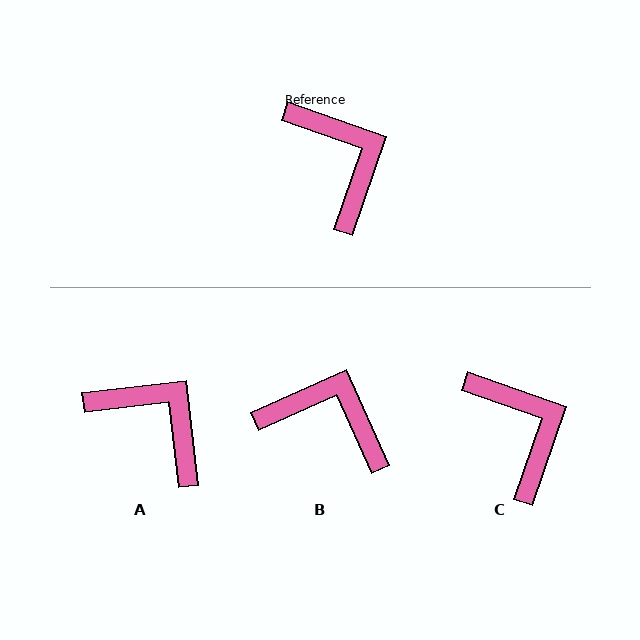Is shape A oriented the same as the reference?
No, it is off by about 26 degrees.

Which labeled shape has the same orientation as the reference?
C.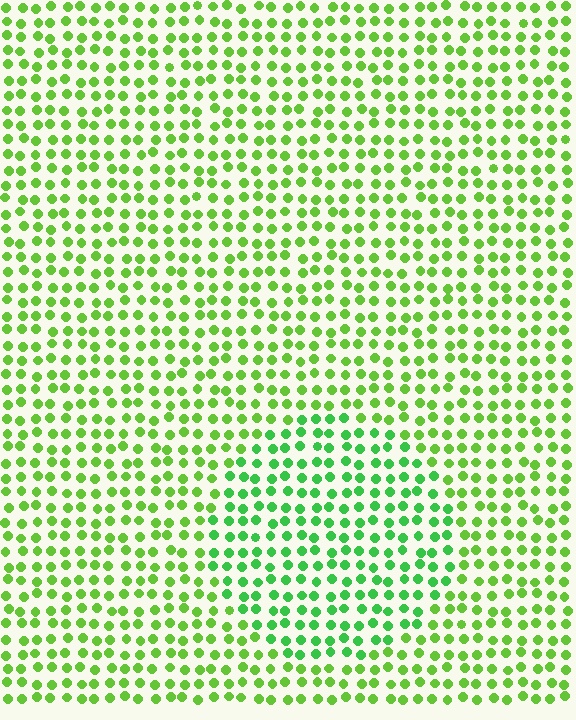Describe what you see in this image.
The image is filled with small lime elements in a uniform arrangement. A circle-shaped region is visible where the elements are tinted to a slightly different hue, forming a subtle color boundary.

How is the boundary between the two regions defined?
The boundary is defined purely by a slight shift in hue (about 26 degrees). Spacing, size, and orientation are identical on both sides.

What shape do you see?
I see a circle.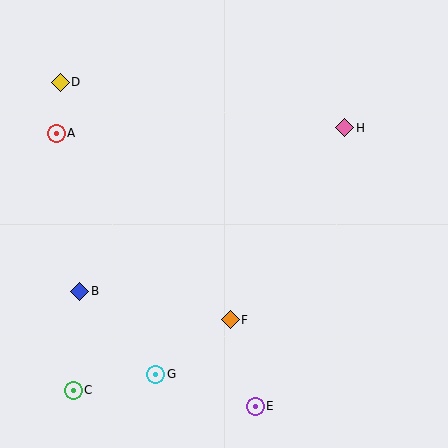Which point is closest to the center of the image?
Point F at (230, 320) is closest to the center.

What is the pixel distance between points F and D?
The distance between F and D is 292 pixels.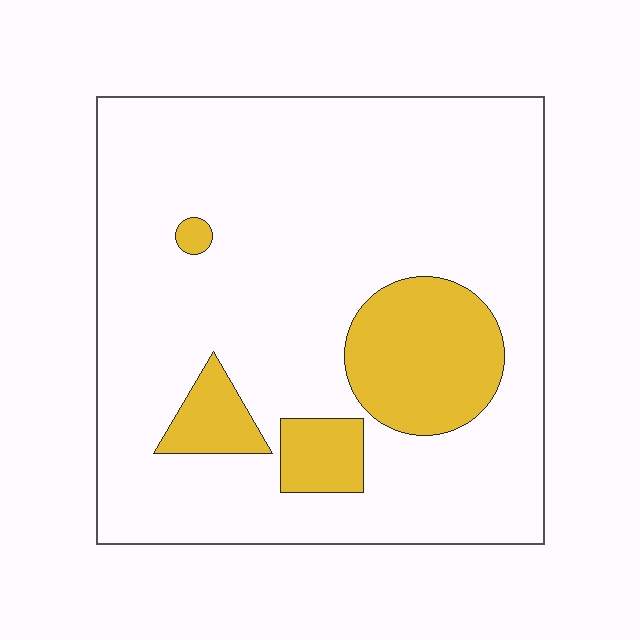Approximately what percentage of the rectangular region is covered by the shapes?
Approximately 15%.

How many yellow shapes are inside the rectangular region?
4.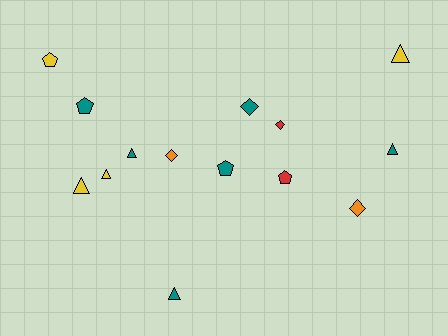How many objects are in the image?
There are 14 objects.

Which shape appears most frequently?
Triangle, with 6 objects.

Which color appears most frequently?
Teal, with 6 objects.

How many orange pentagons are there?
There are no orange pentagons.